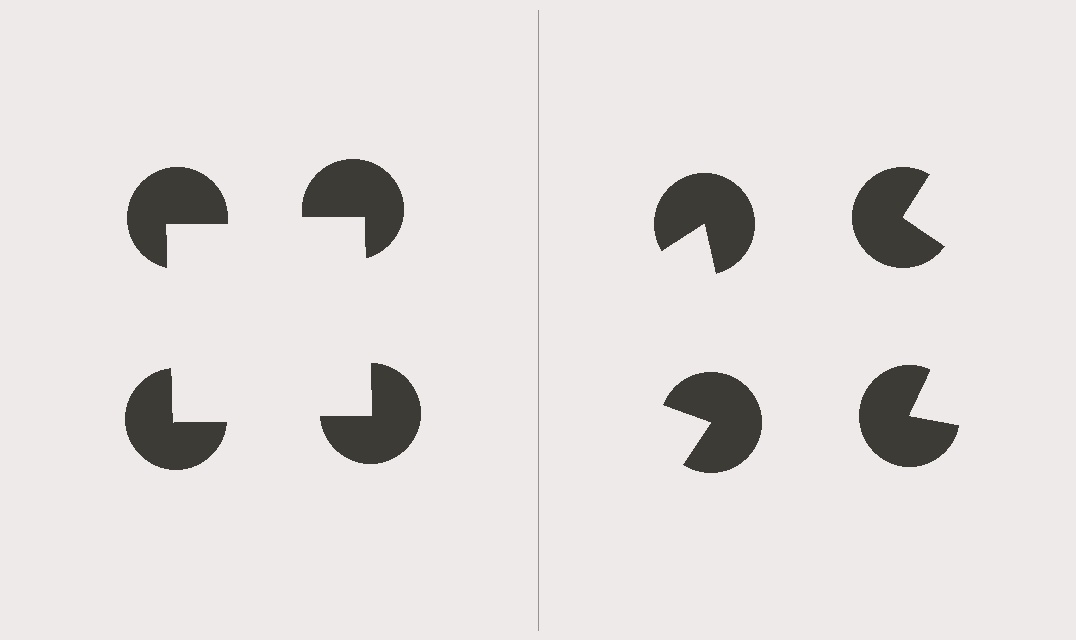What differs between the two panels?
The pac-man discs are positioned identically on both sides; only the wedge orientations differ. On the left they align to a square; on the right they are misaligned.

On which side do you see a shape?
An illusory square appears on the left side. On the right side the wedge cuts are rotated, so no coherent shape forms.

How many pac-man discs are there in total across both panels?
8 — 4 on each side.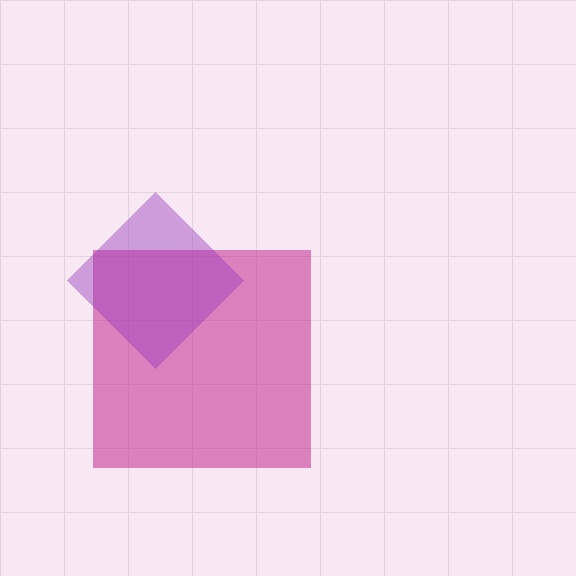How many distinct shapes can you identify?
There are 2 distinct shapes: a magenta square, a purple diamond.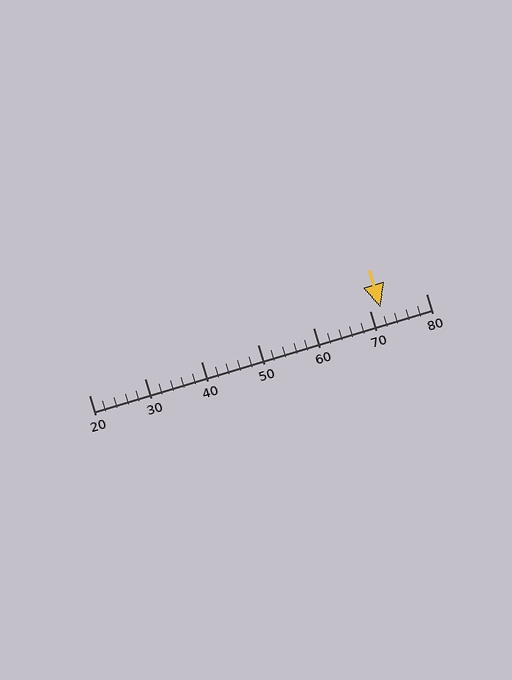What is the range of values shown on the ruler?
The ruler shows values from 20 to 80.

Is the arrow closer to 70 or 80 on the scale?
The arrow is closer to 70.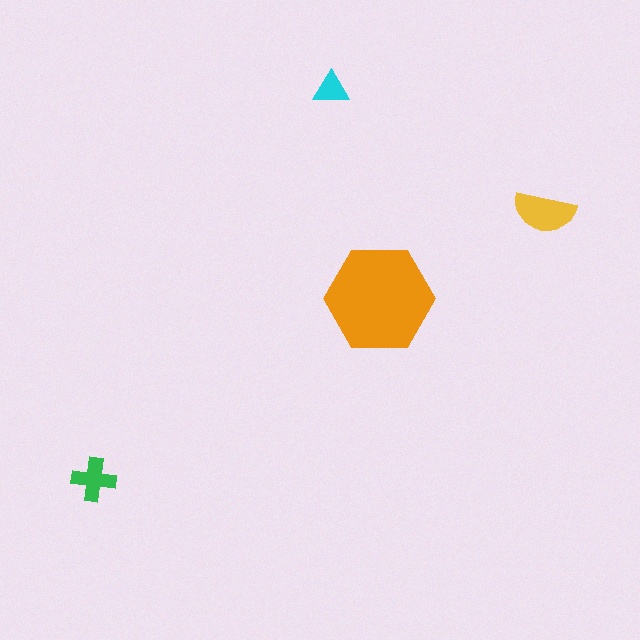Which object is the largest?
The orange hexagon.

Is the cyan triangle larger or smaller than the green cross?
Smaller.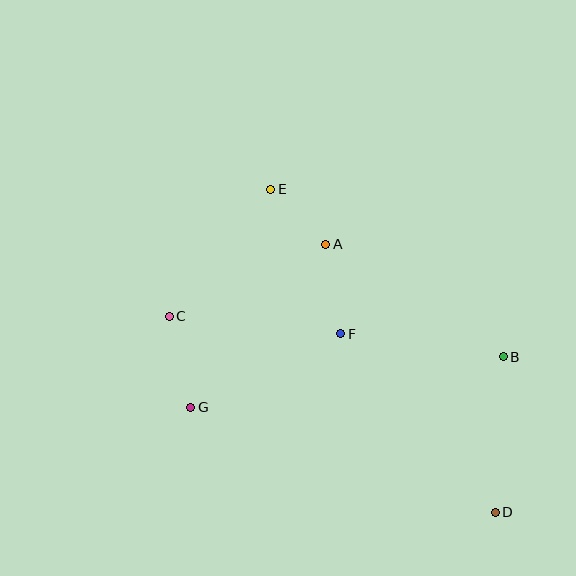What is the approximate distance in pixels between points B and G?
The distance between B and G is approximately 317 pixels.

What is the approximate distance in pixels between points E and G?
The distance between E and G is approximately 232 pixels.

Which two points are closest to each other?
Points A and E are closest to each other.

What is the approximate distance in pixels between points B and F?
The distance between B and F is approximately 164 pixels.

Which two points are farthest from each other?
Points D and E are farthest from each other.